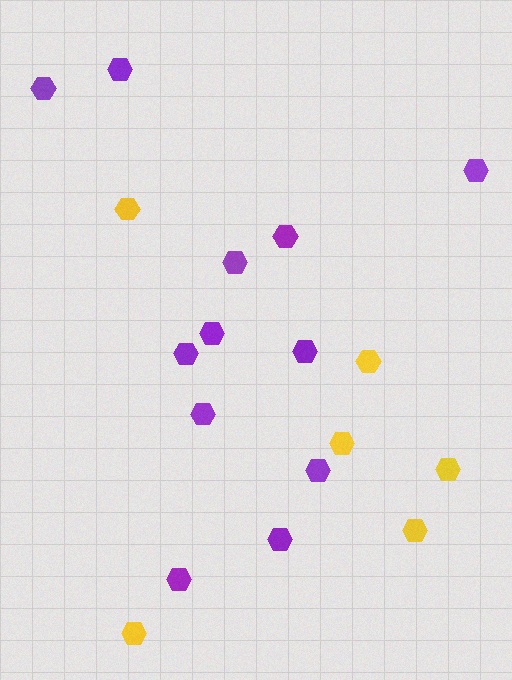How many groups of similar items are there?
There are 2 groups: one group of purple hexagons (12) and one group of yellow hexagons (6).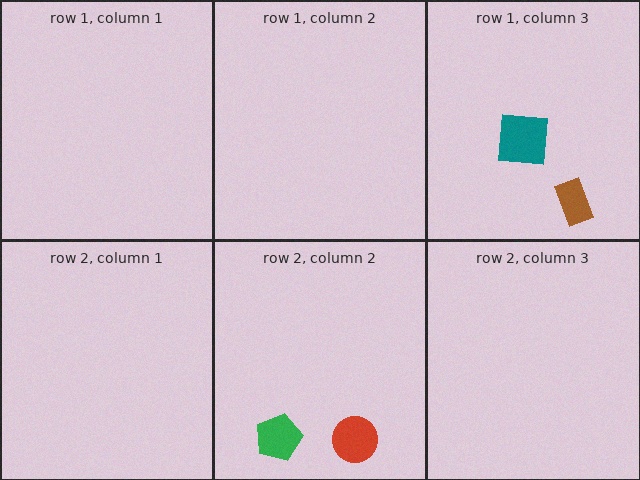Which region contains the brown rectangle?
The row 1, column 3 region.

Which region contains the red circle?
The row 2, column 2 region.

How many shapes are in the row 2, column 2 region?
2.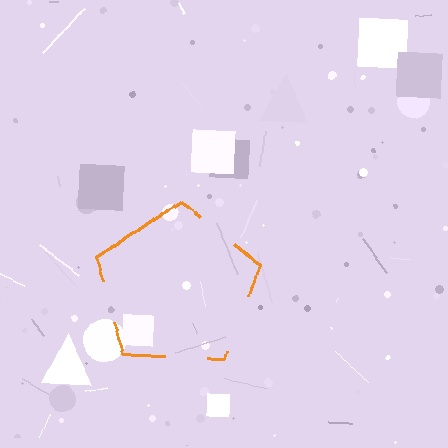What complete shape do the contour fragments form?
The contour fragments form a pentagon.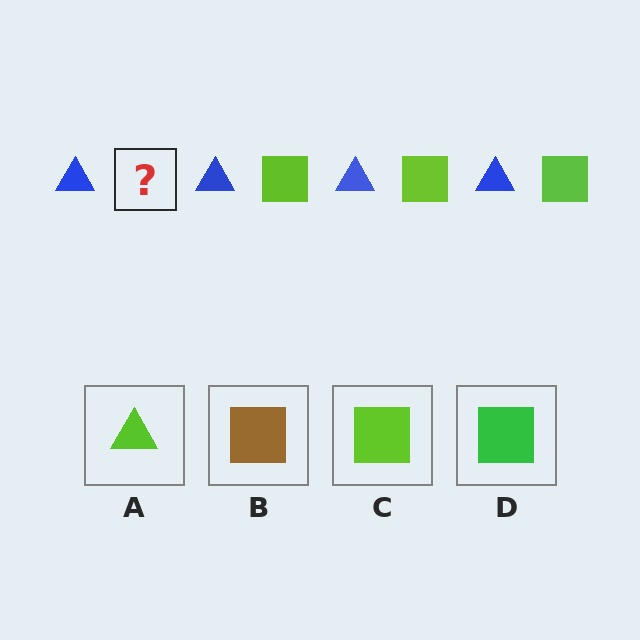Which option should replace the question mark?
Option C.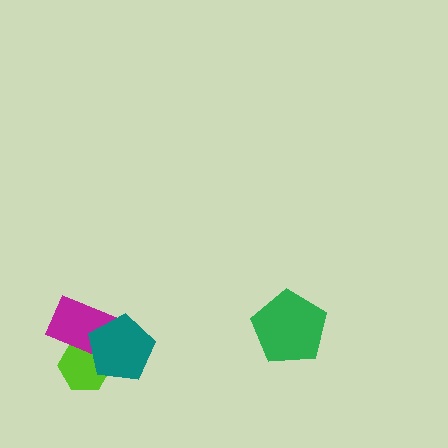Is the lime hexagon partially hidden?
Yes, it is partially covered by another shape.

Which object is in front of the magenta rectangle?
The teal pentagon is in front of the magenta rectangle.